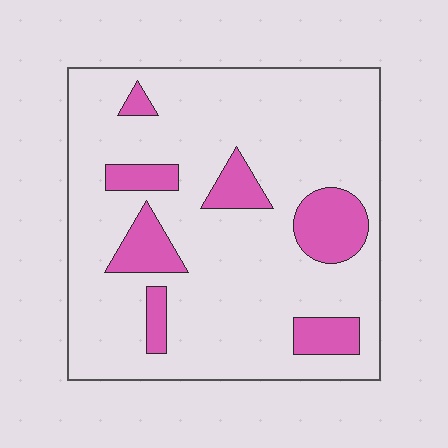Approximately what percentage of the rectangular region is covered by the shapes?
Approximately 15%.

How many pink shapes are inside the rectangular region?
7.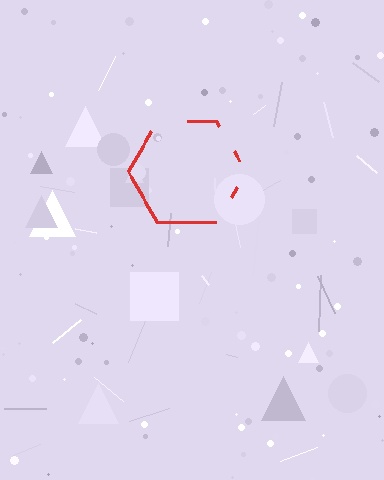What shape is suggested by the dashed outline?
The dashed outline suggests a hexagon.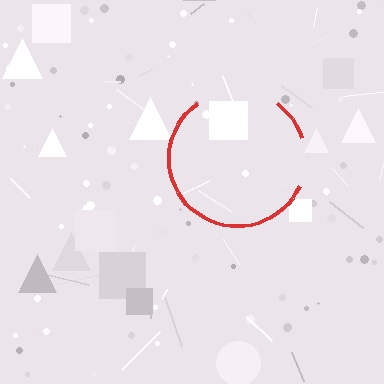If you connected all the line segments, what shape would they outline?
They would outline a circle.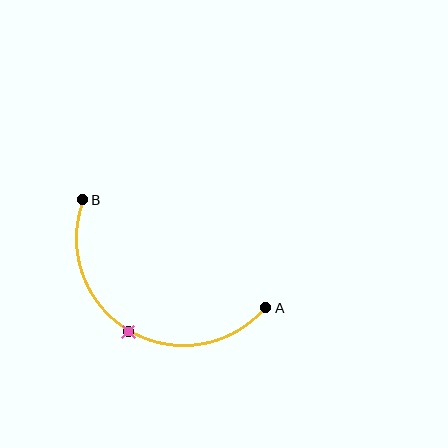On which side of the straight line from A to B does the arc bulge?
The arc bulges below the straight line connecting A and B.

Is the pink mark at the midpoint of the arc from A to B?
Yes. The pink mark lies on the arc at equal arc-length from both A and B — it is the arc midpoint.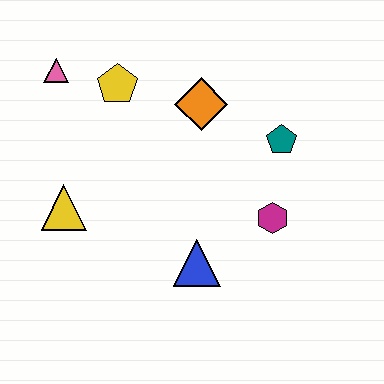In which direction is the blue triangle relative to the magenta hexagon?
The blue triangle is to the left of the magenta hexagon.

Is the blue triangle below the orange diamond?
Yes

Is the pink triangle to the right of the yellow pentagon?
No